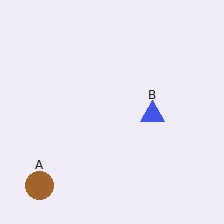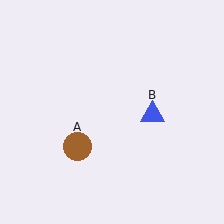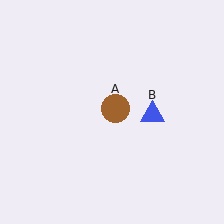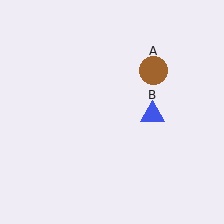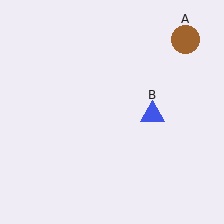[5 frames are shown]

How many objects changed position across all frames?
1 object changed position: brown circle (object A).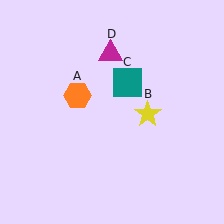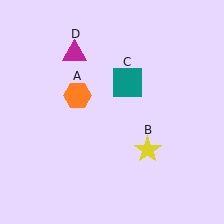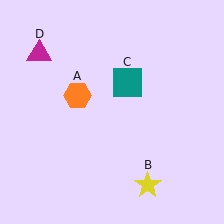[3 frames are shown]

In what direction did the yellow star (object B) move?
The yellow star (object B) moved down.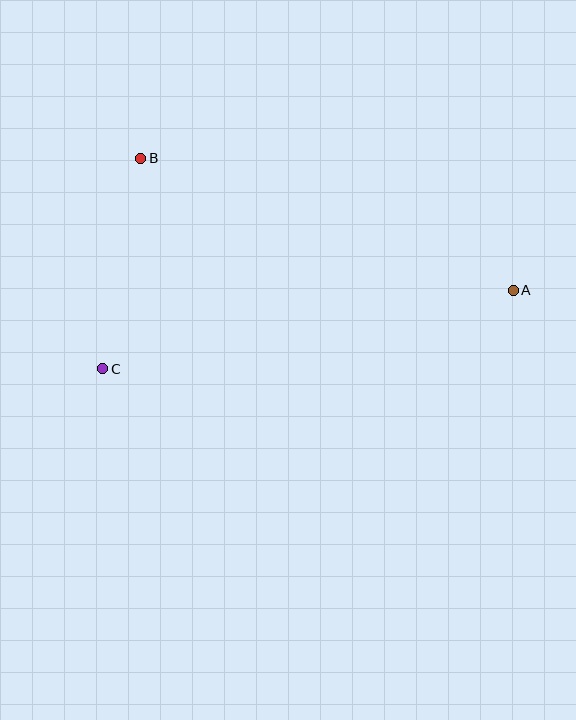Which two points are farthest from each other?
Points A and C are farthest from each other.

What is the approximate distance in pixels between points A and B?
The distance between A and B is approximately 395 pixels.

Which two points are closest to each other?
Points B and C are closest to each other.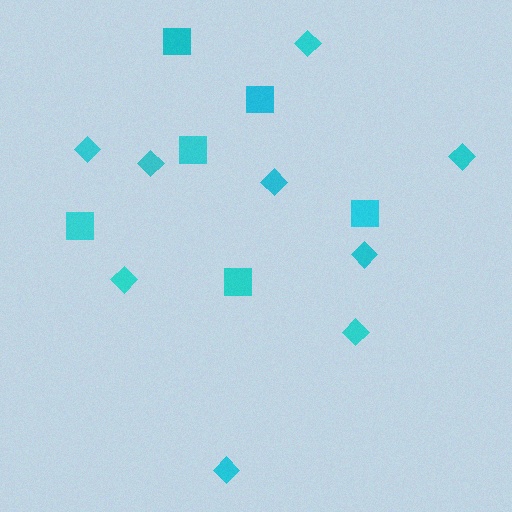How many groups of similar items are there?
There are 2 groups: one group of squares (6) and one group of diamonds (9).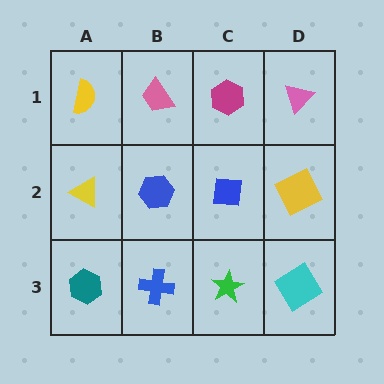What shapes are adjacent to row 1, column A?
A yellow triangle (row 2, column A), a pink trapezoid (row 1, column B).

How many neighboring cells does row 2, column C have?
4.